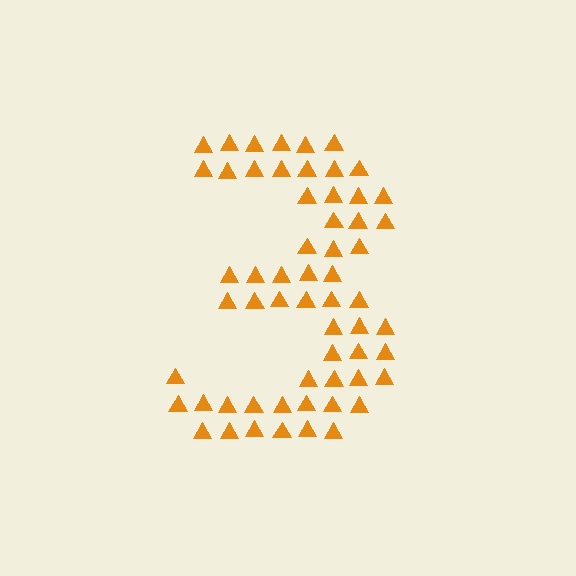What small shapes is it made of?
It is made of small triangles.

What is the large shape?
The large shape is the digit 3.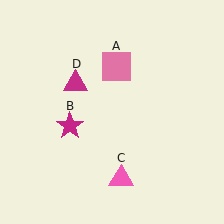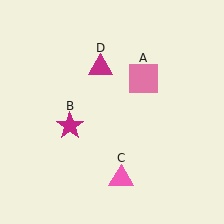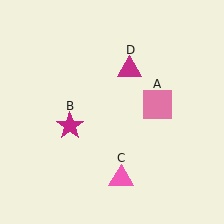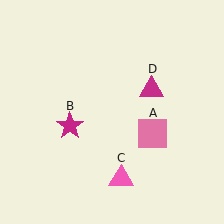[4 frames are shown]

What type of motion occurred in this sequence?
The pink square (object A), magenta triangle (object D) rotated clockwise around the center of the scene.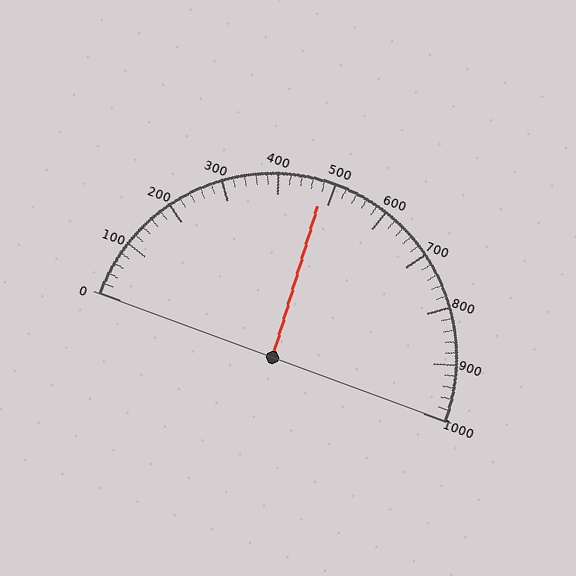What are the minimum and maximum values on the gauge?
The gauge ranges from 0 to 1000.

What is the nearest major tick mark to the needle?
The nearest major tick mark is 500.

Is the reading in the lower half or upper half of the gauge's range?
The reading is in the lower half of the range (0 to 1000).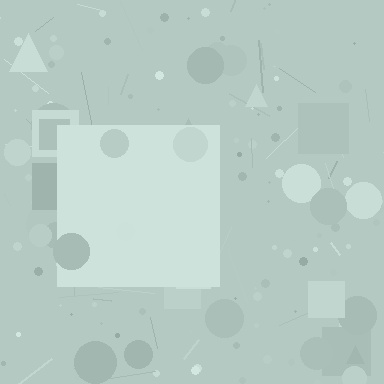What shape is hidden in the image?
A square is hidden in the image.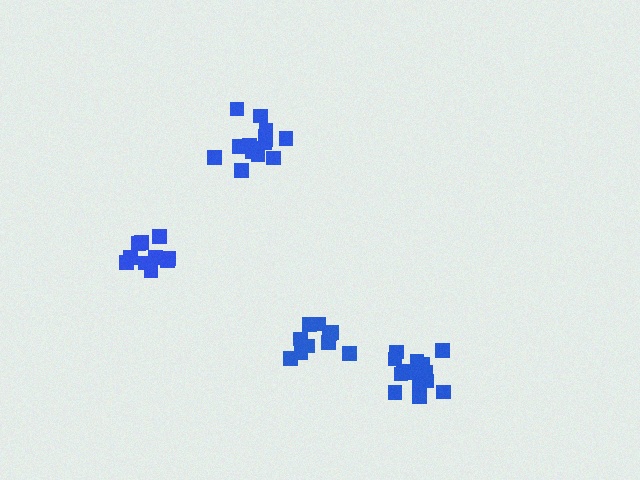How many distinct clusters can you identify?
There are 4 distinct clusters.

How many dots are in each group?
Group 1: 16 dots, Group 2: 15 dots, Group 3: 10 dots, Group 4: 11 dots (52 total).